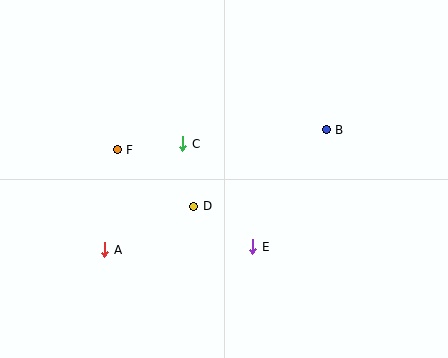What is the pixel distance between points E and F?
The distance between E and F is 167 pixels.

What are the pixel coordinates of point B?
Point B is at (326, 130).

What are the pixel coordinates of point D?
Point D is at (194, 206).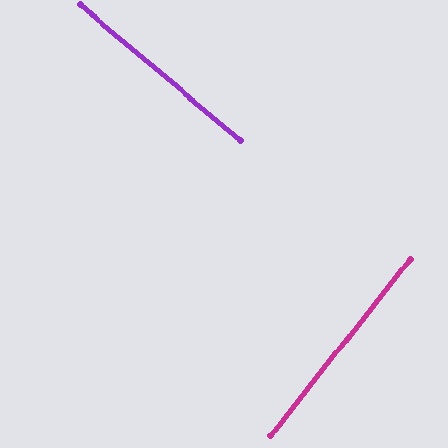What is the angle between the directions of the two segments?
Approximately 88 degrees.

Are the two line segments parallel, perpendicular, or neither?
Perpendicular — they meet at approximately 88°.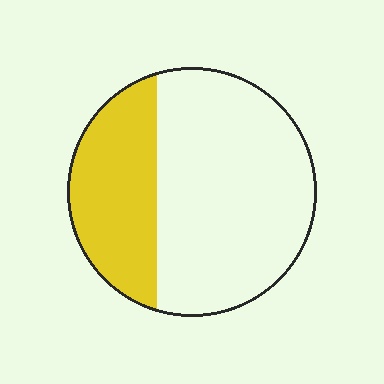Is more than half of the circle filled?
No.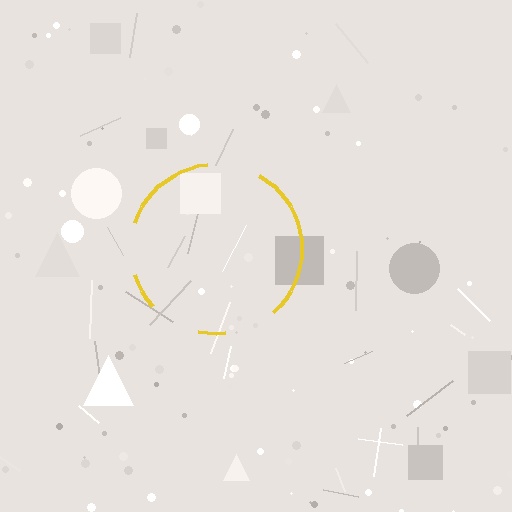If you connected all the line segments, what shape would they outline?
They would outline a circle.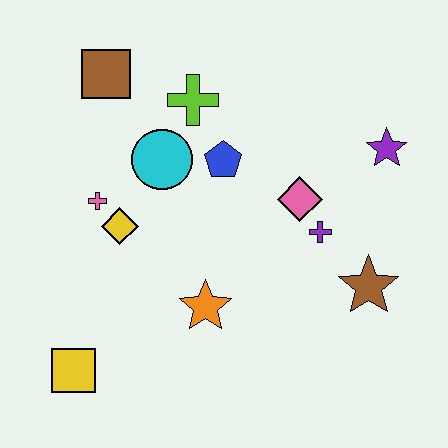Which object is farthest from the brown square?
The brown star is farthest from the brown square.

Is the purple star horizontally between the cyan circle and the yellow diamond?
No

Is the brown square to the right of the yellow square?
Yes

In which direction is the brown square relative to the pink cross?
The brown square is above the pink cross.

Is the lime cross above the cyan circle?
Yes